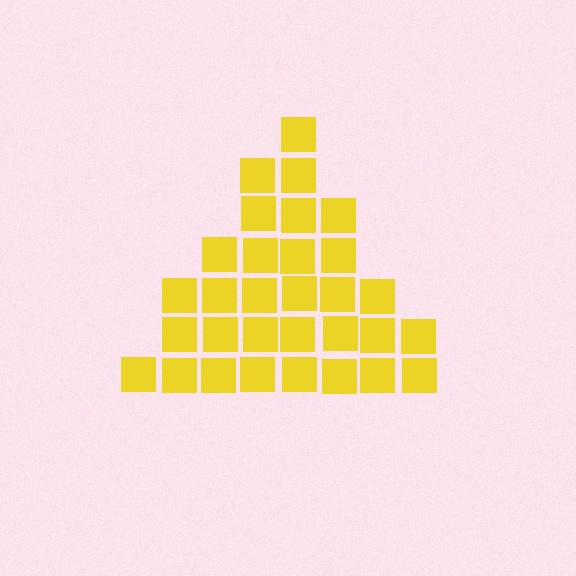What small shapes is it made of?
It is made of small squares.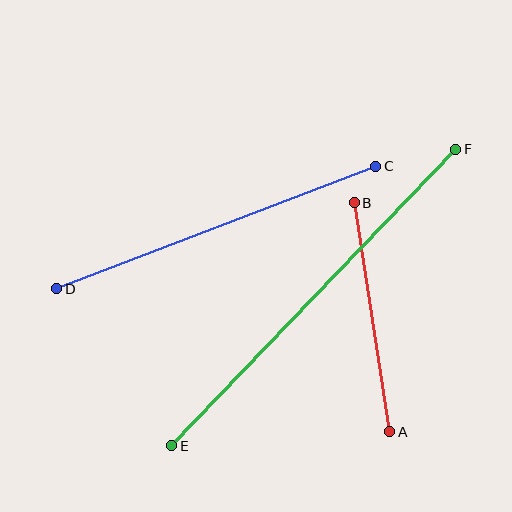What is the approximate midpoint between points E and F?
The midpoint is at approximately (314, 298) pixels.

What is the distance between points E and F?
The distance is approximately 410 pixels.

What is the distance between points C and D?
The distance is approximately 342 pixels.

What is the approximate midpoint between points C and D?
The midpoint is at approximately (216, 227) pixels.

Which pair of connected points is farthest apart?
Points E and F are farthest apart.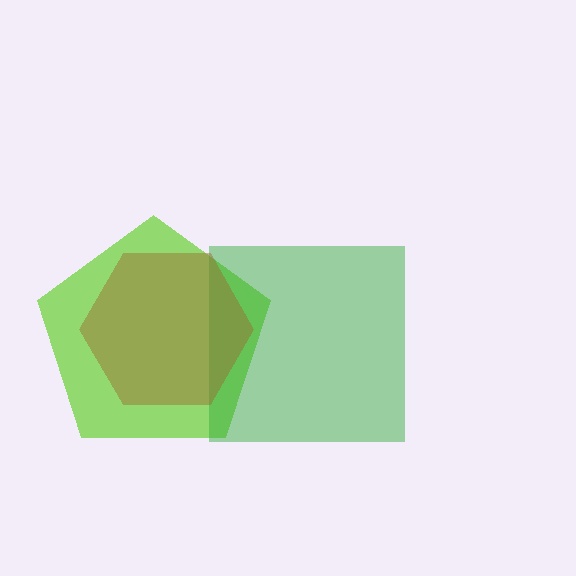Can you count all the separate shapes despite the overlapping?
Yes, there are 3 separate shapes.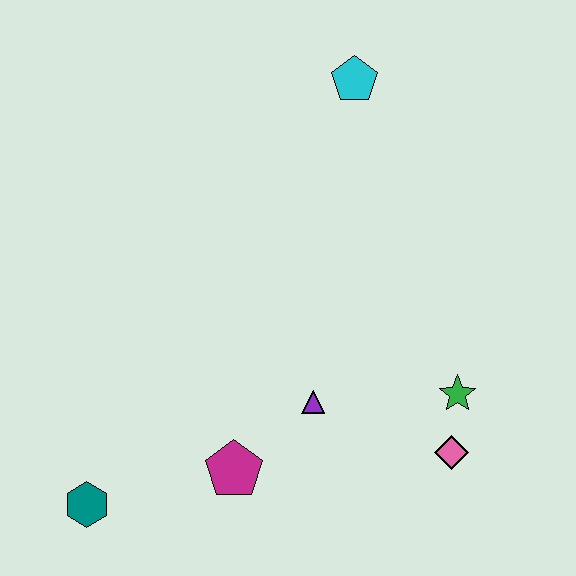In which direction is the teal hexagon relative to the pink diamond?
The teal hexagon is to the left of the pink diamond.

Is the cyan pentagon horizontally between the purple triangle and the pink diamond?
Yes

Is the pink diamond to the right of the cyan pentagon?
Yes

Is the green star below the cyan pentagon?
Yes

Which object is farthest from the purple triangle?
The cyan pentagon is farthest from the purple triangle.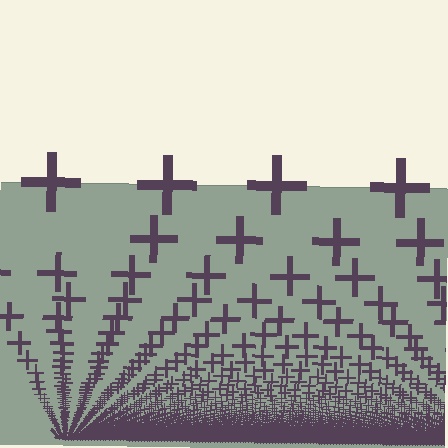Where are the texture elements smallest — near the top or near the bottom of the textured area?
Near the bottom.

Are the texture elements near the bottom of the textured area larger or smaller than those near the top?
Smaller. The gradient is inverted — elements near the bottom are smaller and denser.